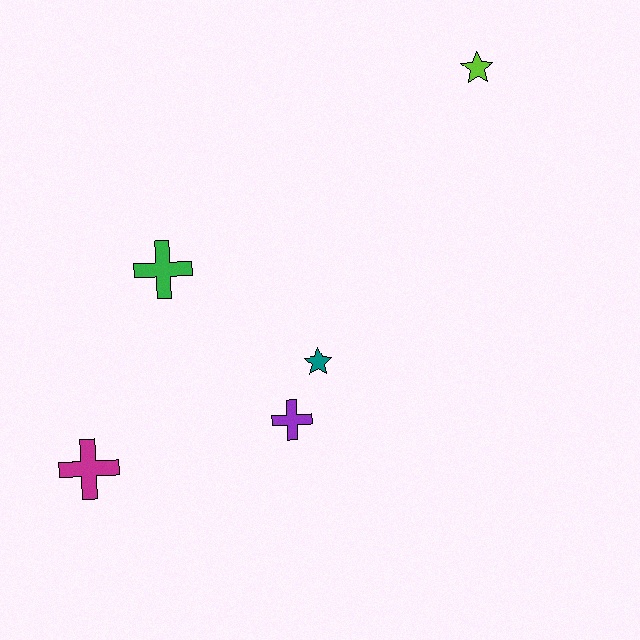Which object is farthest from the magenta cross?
The lime star is farthest from the magenta cross.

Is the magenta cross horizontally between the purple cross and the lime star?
No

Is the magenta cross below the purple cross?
Yes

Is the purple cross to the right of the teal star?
No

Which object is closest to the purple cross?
The teal star is closest to the purple cross.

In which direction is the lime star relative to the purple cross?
The lime star is above the purple cross.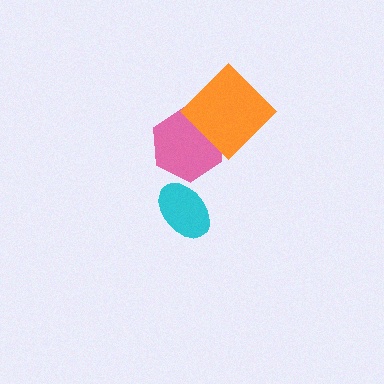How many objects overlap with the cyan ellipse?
0 objects overlap with the cyan ellipse.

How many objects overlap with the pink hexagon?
1 object overlaps with the pink hexagon.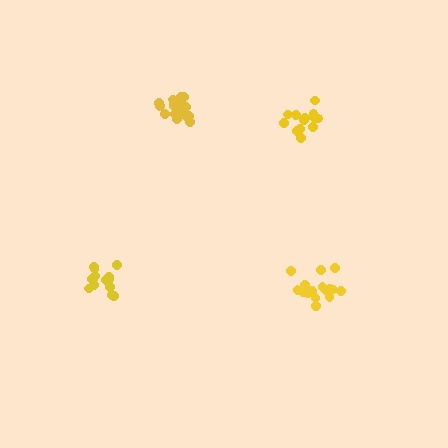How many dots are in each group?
Group 1: 19 dots, Group 2: 15 dots, Group 3: 16 dots, Group 4: 14 dots (64 total).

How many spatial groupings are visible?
There are 4 spatial groupings.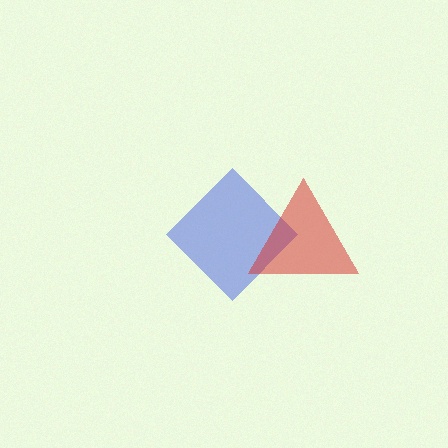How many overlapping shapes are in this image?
There are 2 overlapping shapes in the image.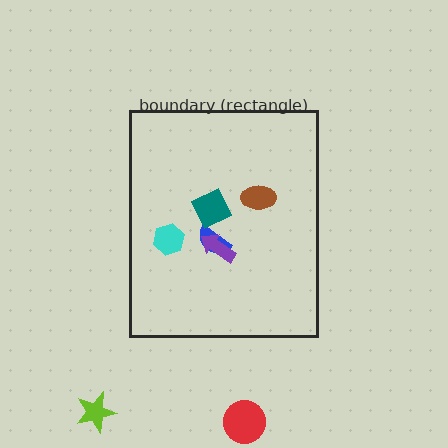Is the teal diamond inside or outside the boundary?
Inside.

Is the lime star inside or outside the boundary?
Outside.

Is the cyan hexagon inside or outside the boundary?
Inside.